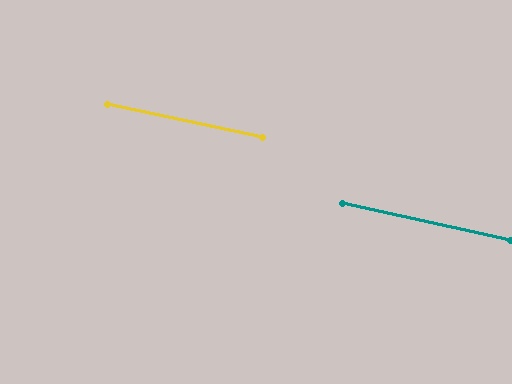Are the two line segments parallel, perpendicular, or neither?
Parallel — their directions differ by only 0.5°.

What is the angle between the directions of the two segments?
Approximately 1 degree.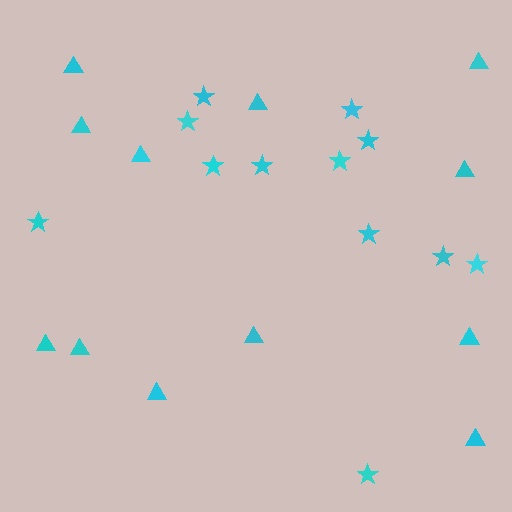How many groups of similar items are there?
There are 2 groups: one group of triangles (12) and one group of stars (12).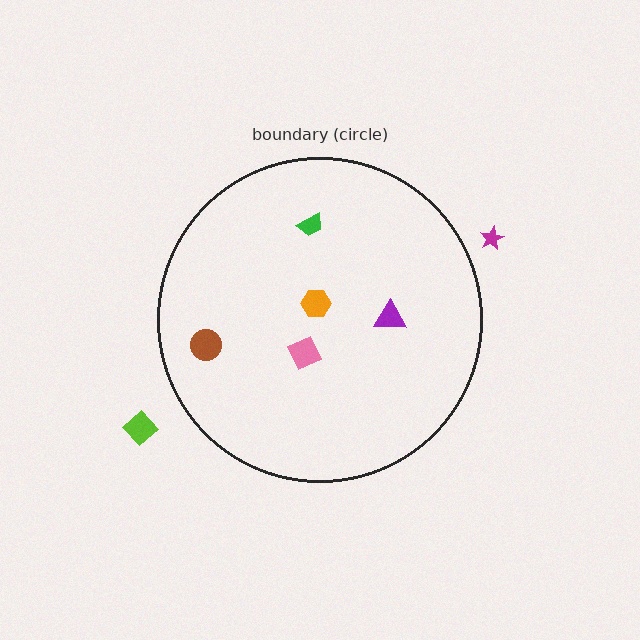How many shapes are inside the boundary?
5 inside, 2 outside.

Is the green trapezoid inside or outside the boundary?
Inside.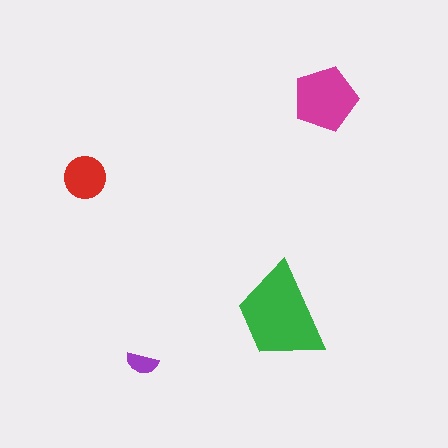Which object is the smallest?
The purple semicircle.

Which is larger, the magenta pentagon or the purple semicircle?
The magenta pentagon.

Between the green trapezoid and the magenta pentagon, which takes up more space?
The green trapezoid.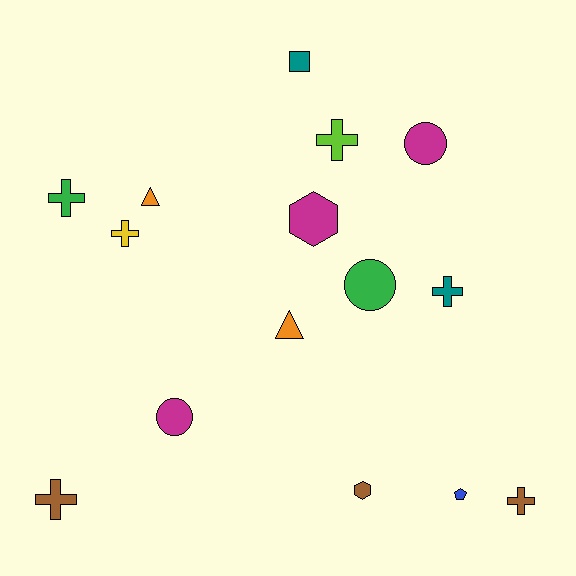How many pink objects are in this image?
There are no pink objects.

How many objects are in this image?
There are 15 objects.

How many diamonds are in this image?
There are no diamonds.